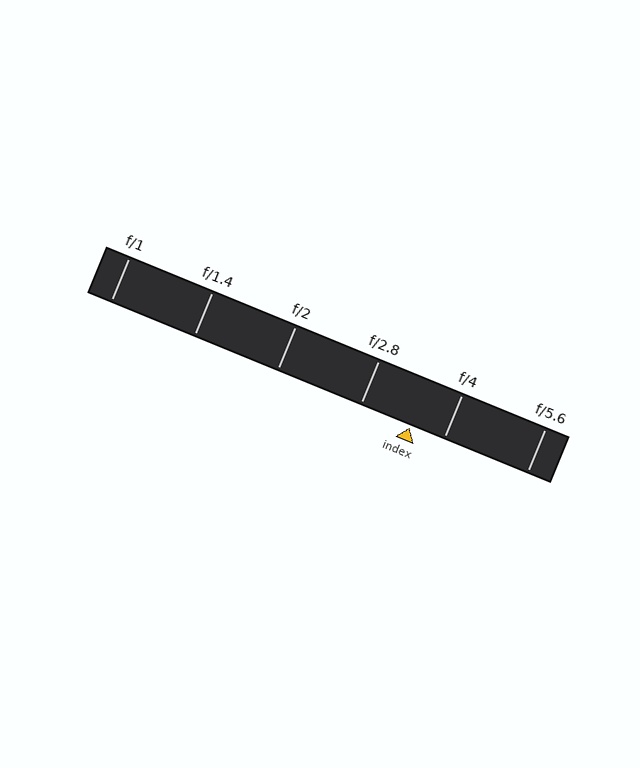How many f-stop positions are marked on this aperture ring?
There are 6 f-stop positions marked.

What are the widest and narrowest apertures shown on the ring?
The widest aperture shown is f/1 and the narrowest is f/5.6.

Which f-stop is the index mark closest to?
The index mark is closest to f/4.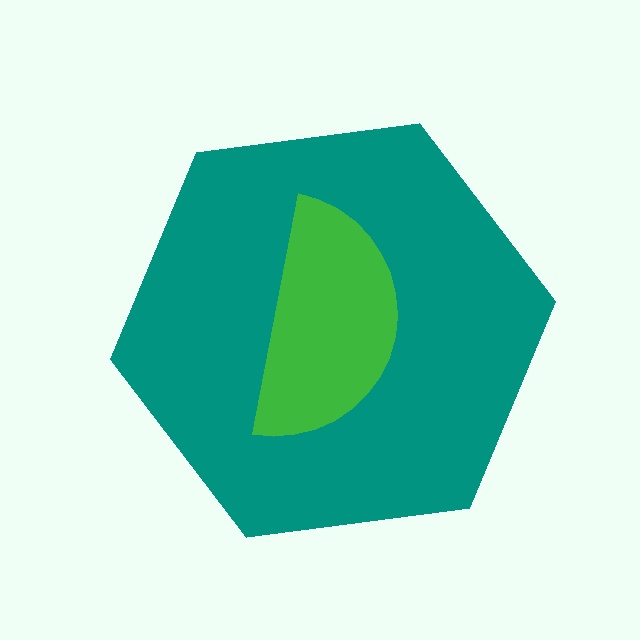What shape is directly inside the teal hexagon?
The green semicircle.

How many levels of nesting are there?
2.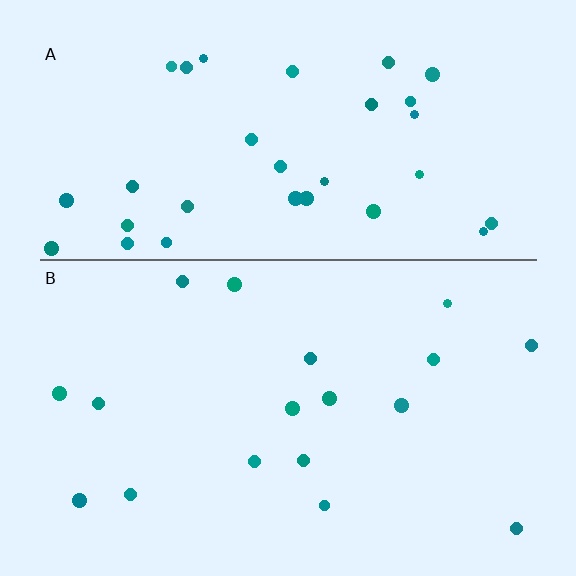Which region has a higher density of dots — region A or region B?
A (the top).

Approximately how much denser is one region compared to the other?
Approximately 1.9× — region A over region B.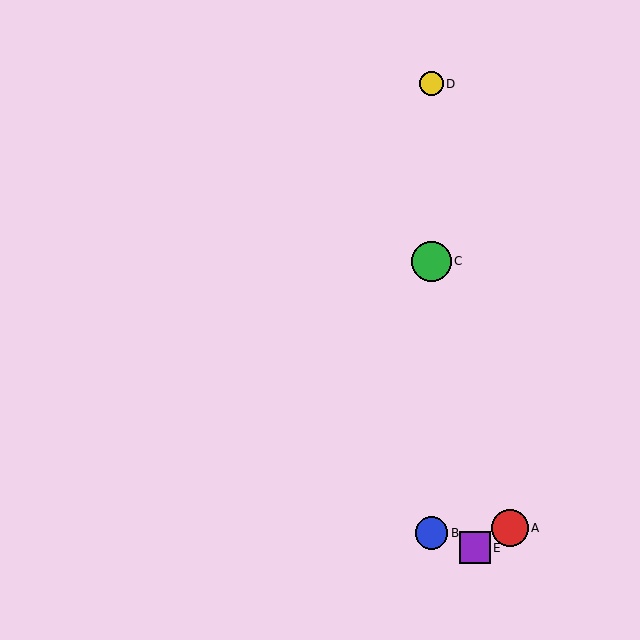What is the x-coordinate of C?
Object C is at x≈431.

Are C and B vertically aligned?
Yes, both are at x≈431.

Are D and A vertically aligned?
No, D is at x≈431 and A is at x≈510.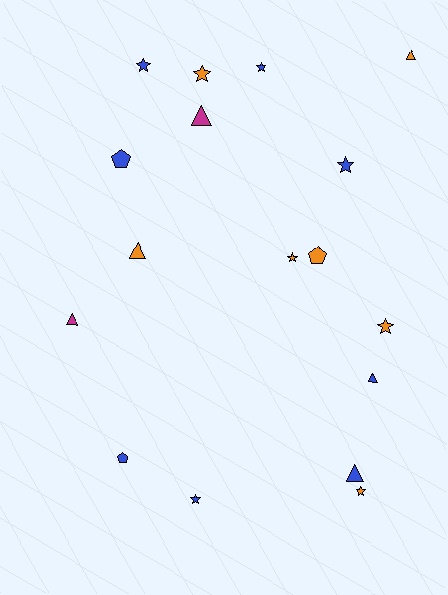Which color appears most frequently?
Blue, with 8 objects.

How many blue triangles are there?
There are 2 blue triangles.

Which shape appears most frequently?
Star, with 8 objects.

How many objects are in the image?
There are 17 objects.